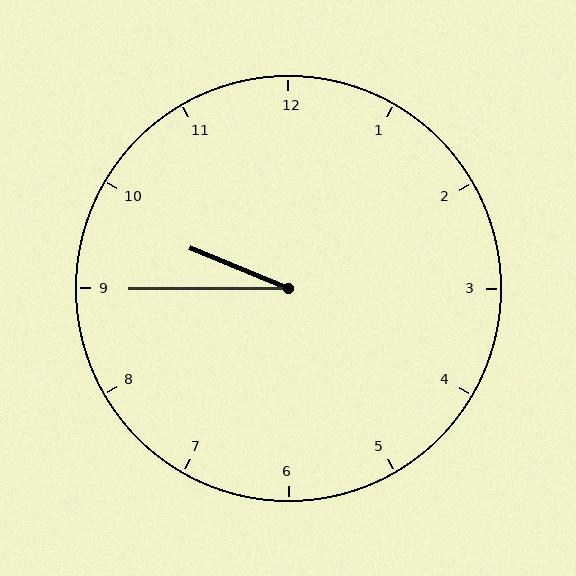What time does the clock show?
9:45.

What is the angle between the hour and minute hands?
Approximately 22 degrees.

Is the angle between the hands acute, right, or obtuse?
It is acute.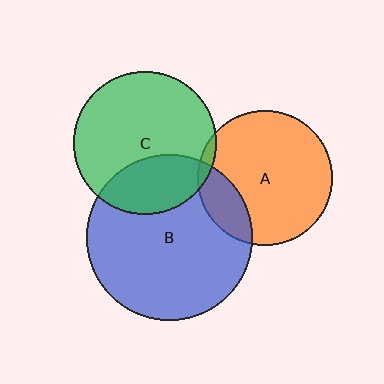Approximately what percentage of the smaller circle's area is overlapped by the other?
Approximately 20%.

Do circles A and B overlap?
Yes.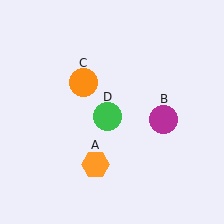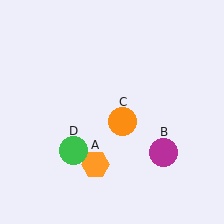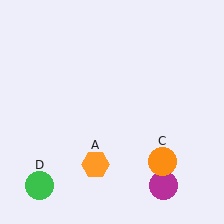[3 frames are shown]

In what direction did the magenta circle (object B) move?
The magenta circle (object B) moved down.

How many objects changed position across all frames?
3 objects changed position: magenta circle (object B), orange circle (object C), green circle (object D).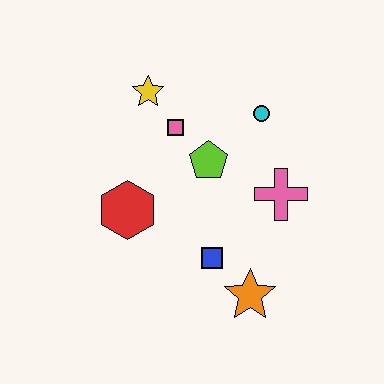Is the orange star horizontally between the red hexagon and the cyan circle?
Yes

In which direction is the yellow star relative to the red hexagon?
The yellow star is above the red hexagon.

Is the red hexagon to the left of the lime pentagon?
Yes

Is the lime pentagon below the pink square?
Yes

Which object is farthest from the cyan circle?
The orange star is farthest from the cyan circle.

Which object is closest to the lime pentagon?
The pink square is closest to the lime pentagon.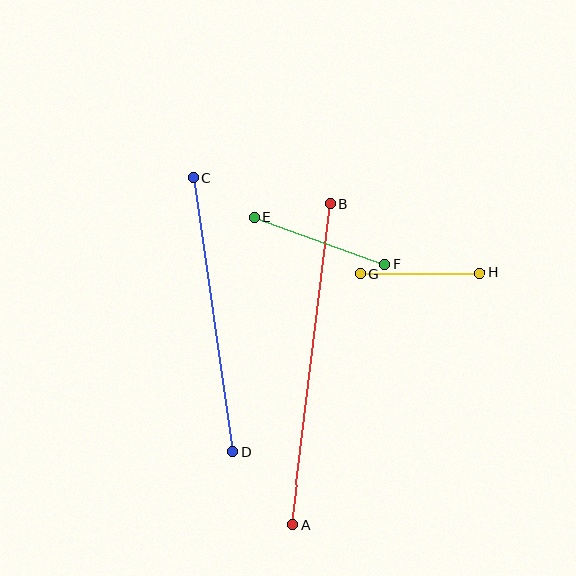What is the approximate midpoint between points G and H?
The midpoint is at approximately (420, 273) pixels.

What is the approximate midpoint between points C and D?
The midpoint is at approximately (213, 315) pixels.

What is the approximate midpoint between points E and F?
The midpoint is at approximately (319, 241) pixels.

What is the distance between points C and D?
The distance is approximately 277 pixels.